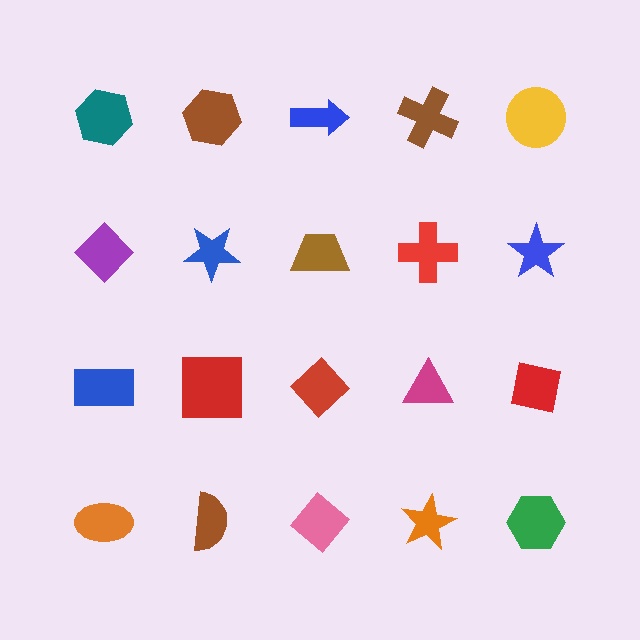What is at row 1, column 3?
A blue arrow.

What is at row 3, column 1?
A blue rectangle.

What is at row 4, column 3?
A pink diamond.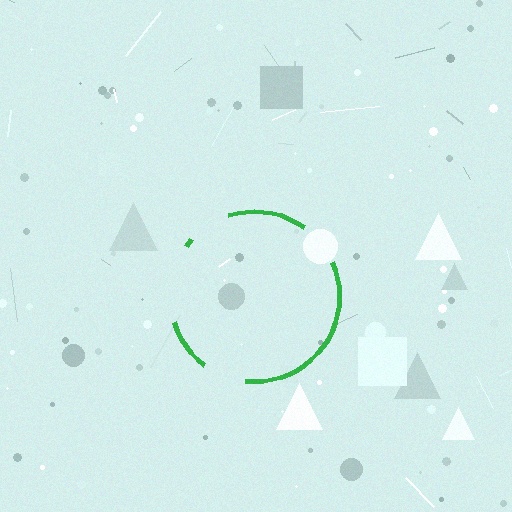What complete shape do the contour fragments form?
The contour fragments form a circle.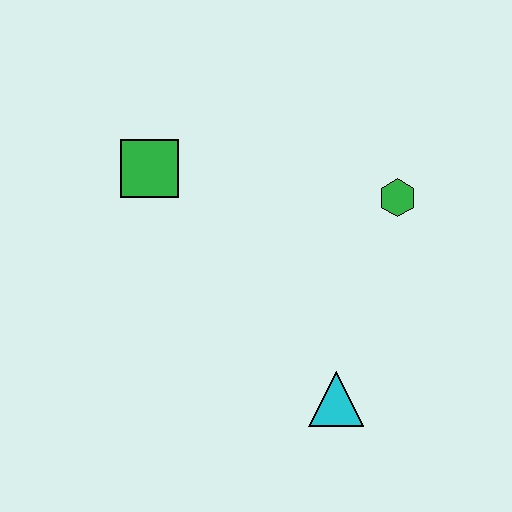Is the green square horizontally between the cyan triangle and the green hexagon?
No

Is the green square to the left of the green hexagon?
Yes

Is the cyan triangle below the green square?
Yes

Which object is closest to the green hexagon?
The cyan triangle is closest to the green hexagon.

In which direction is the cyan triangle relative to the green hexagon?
The cyan triangle is below the green hexagon.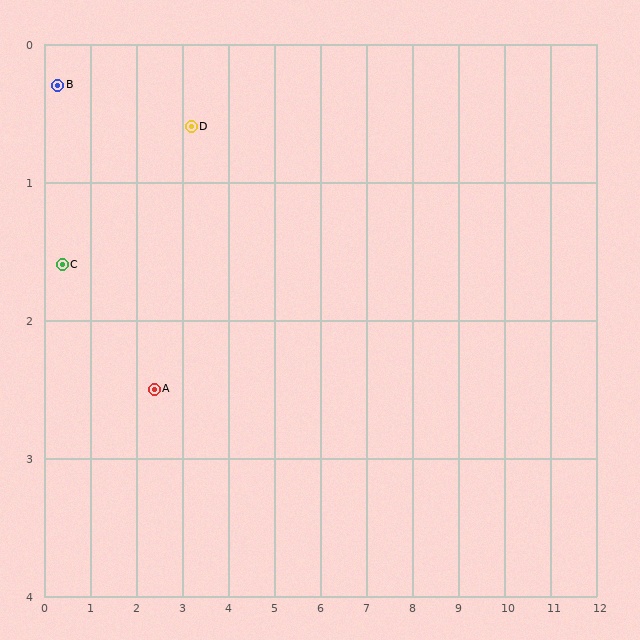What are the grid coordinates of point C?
Point C is at approximately (0.4, 1.6).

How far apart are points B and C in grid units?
Points B and C are about 1.3 grid units apart.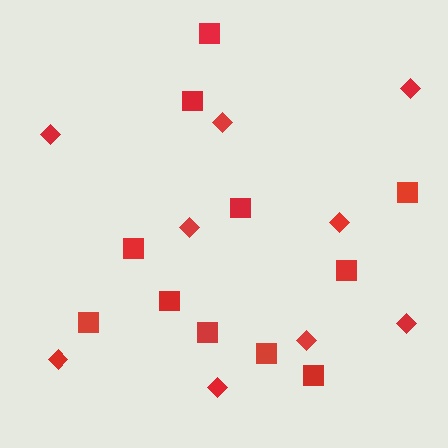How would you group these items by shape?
There are 2 groups: one group of squares (11) and one group of diamonds (9).